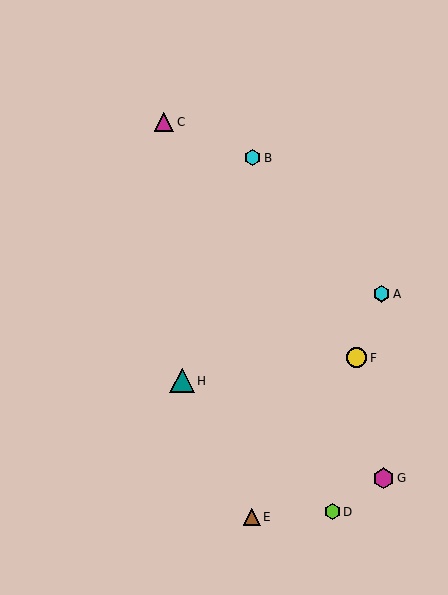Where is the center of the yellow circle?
The center of the yellow circle is at (357, 358).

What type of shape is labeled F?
Shape F is a yellow circle.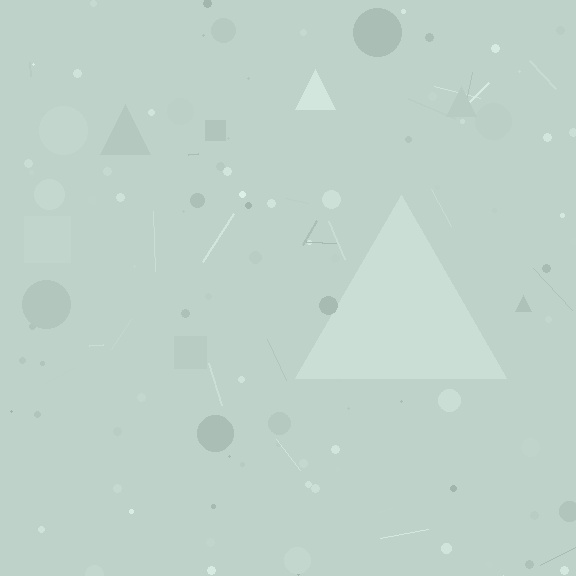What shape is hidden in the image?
A triangle is hidden in the image.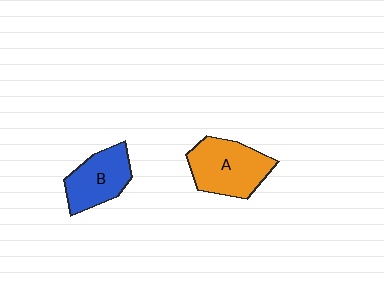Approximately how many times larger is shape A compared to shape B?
Approximately 1.3 times.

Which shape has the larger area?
Shape A (orange).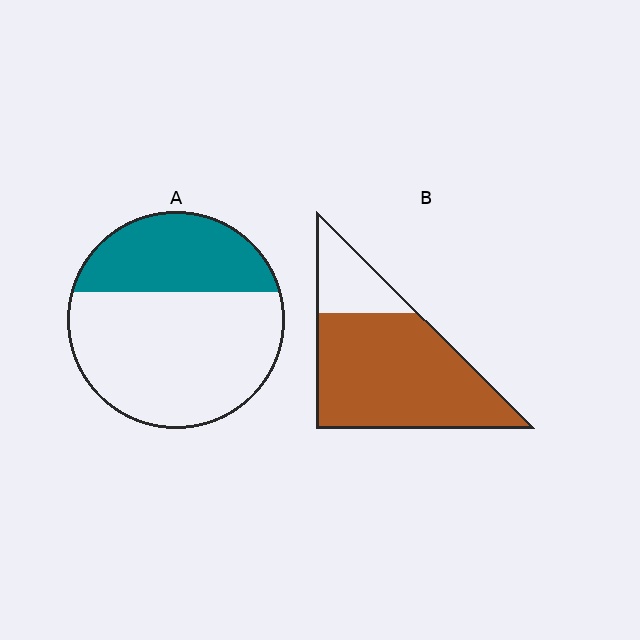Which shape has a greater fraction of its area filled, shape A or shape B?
Shape B.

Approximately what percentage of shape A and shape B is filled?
A is approximately 35% and B is approximately 80%.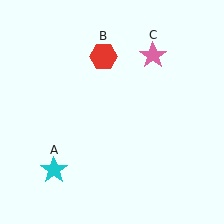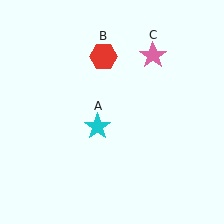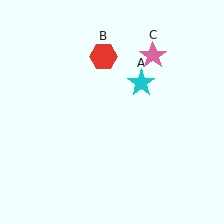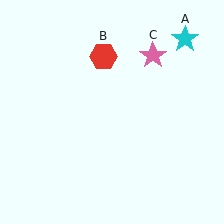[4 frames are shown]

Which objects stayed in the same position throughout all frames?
Red hexagon (object B) and pink star (object C) remained stationary.